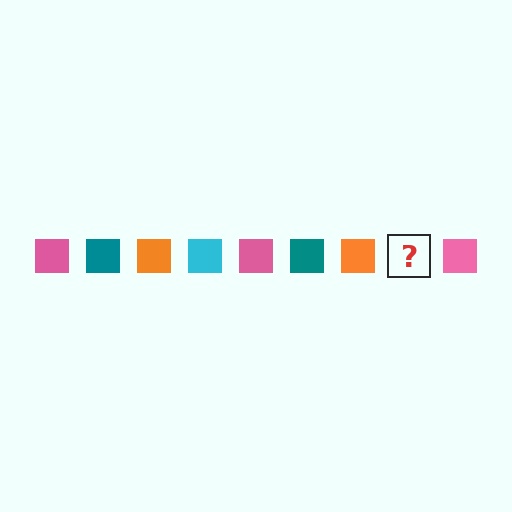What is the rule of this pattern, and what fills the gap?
The rule is that the pattern cycles through pink, teal, orange, cyan squares. The gap should be filled with a cyan square.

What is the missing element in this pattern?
The missing element is a cyan square.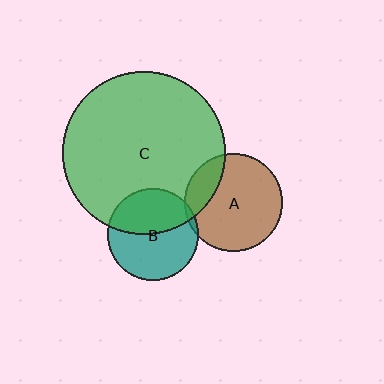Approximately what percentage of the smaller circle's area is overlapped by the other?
Approximately 5%.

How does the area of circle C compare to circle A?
Approximately 2.8 times.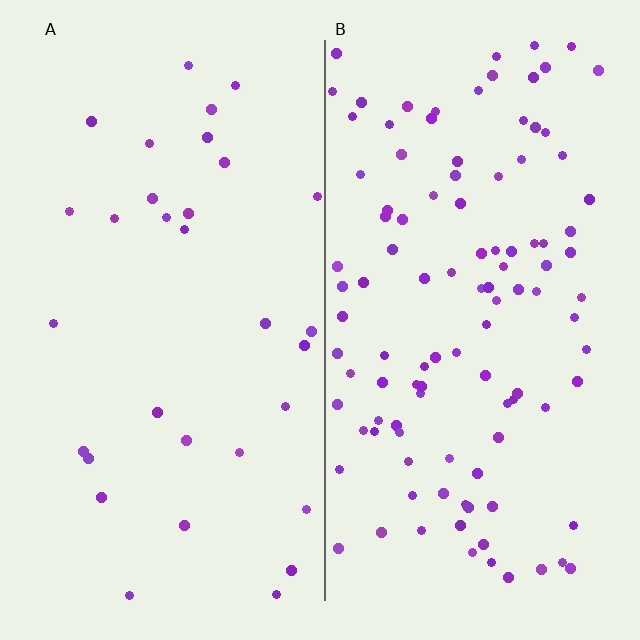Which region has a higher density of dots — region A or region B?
B (the right).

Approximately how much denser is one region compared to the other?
Approximately 3.5× — region B over region A.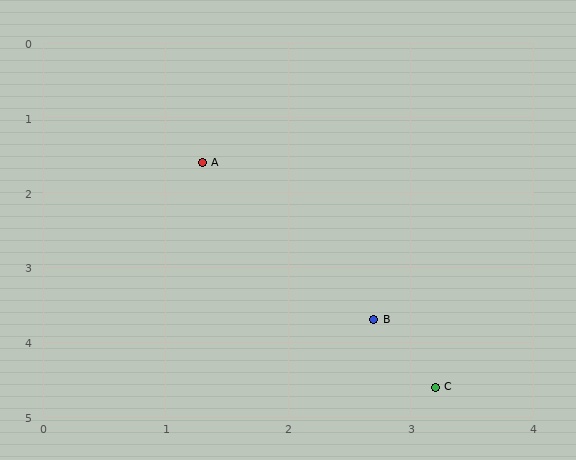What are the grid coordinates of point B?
Point B is at approximately (2.7, 3.7).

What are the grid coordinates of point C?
Point C is at approximately (3.2, 4.6).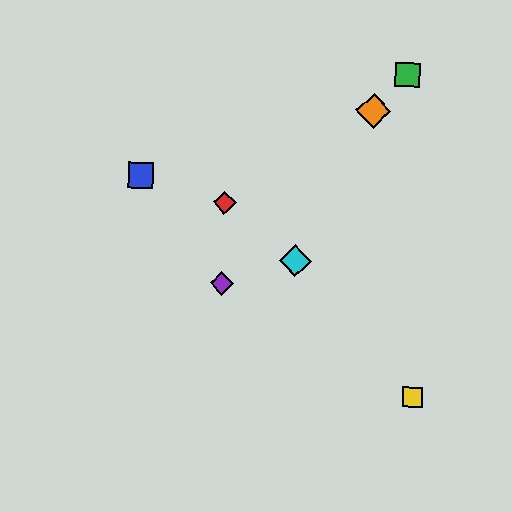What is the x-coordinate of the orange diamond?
The orange diamond is at x≈374.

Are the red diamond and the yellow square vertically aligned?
No, the red diamond is at x≈225 and the yellow square is at x≈412.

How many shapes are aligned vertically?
2 shapes (the red diamond, the purple diamond) are aligned vertically.